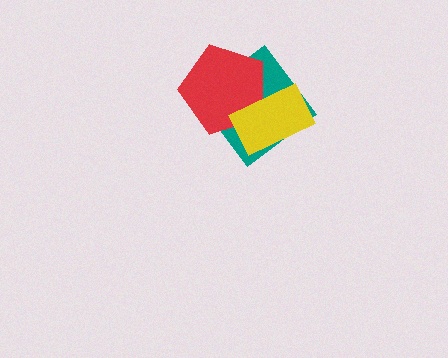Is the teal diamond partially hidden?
Yes, it is partially covered by another shape.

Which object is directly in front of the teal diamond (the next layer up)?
The red pentagon is directly in front of the teal diamond.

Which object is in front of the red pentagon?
The yellow rectangle is in front of the red pentagon.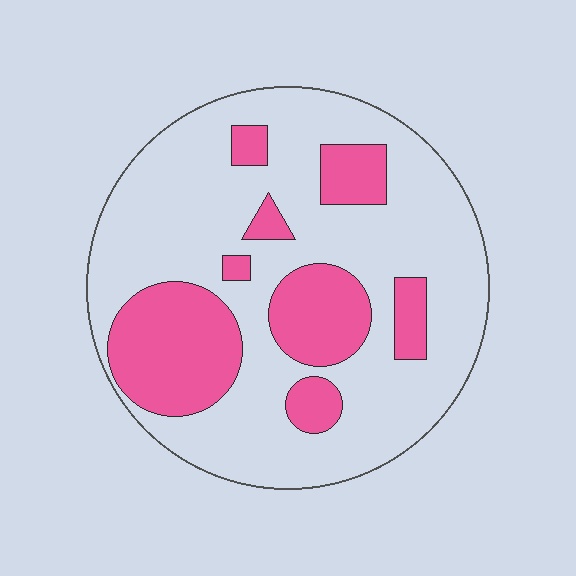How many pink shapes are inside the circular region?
8.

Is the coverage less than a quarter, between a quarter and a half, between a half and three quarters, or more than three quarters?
Between a quarter and a half.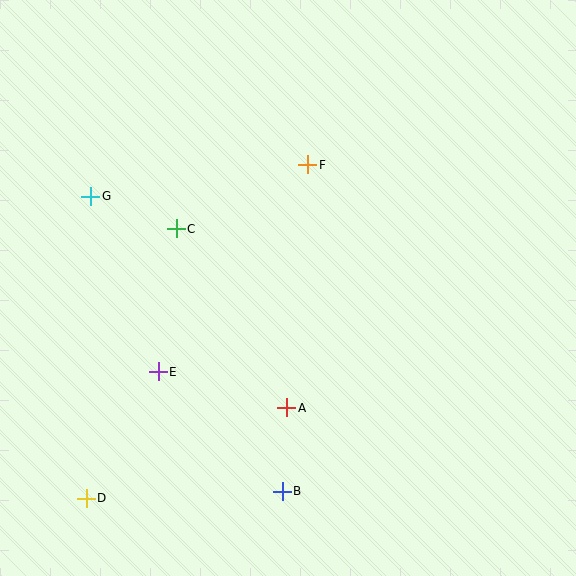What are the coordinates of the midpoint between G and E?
The midpoint between G and E is at (124, 284).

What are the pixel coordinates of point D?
Point D is at (86, 498).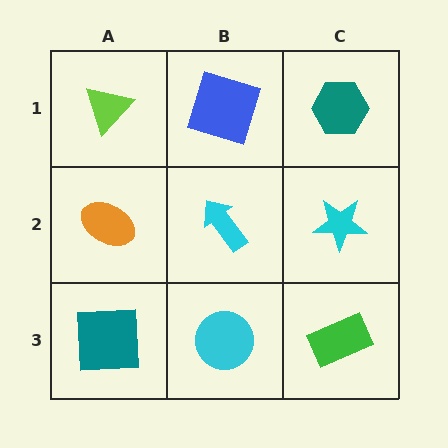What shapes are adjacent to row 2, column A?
A lime triangle (row 1, column A), a teal square (row 3, column A), a cyan arrow (row 2, column B).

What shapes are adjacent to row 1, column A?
An orange ellipse (row 2, column A), a blue square (row 1, column B).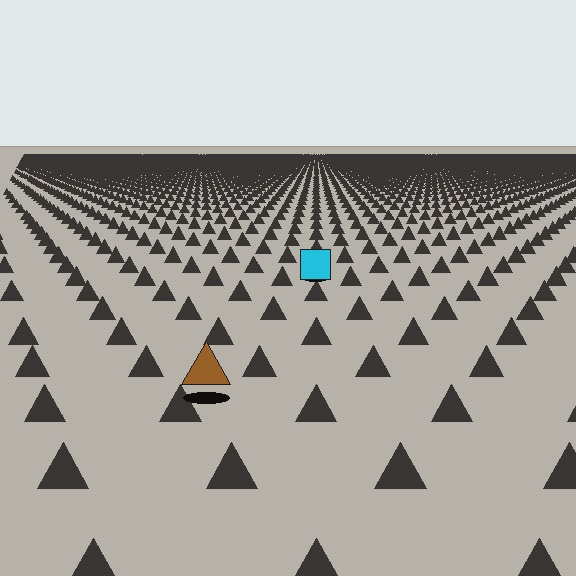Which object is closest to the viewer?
The brown triangle is closest. The texture marks near it are larger and more spread out.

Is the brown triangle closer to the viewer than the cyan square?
Yes. The brown triangle is closer — you can tell from the texture gradient: the ground texture is coarser near it.